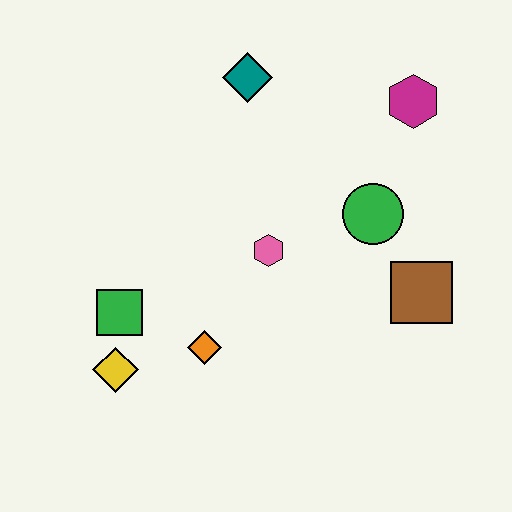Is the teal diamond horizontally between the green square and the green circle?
Yes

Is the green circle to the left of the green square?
No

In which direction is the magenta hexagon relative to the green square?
The magenta hexagon is to the right of the green square.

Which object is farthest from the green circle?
The yellow diamond is farthest from the green circle.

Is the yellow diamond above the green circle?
No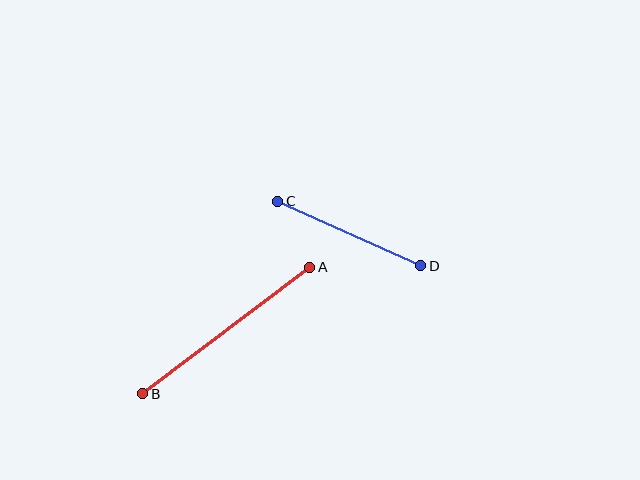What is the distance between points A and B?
The distance is approximately 210 pixels.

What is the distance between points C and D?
The distance is approximately 157 pixels.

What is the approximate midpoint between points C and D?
The midpoint is at approximately (349, 234) pixels.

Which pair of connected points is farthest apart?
Points A and B are farthest apart.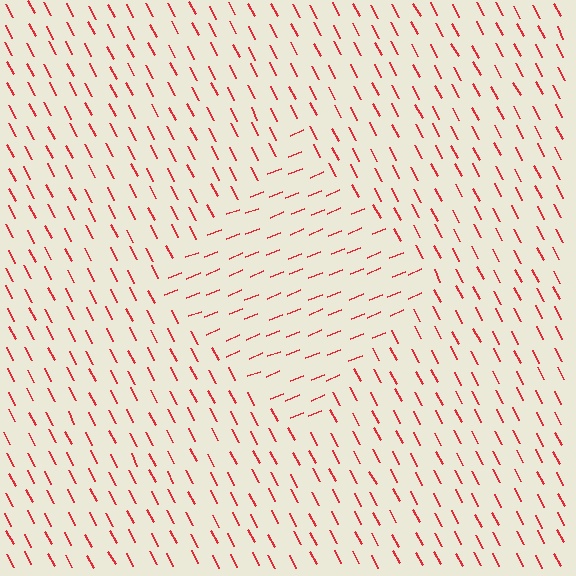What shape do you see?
I see a diamond.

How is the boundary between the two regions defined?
The boundary is defined purely by a change in line orientation (approximately 84 degrees difference). All lines are the same color and thickness.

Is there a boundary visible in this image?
Yes, there is a texture boundary formed by a change in line orientation.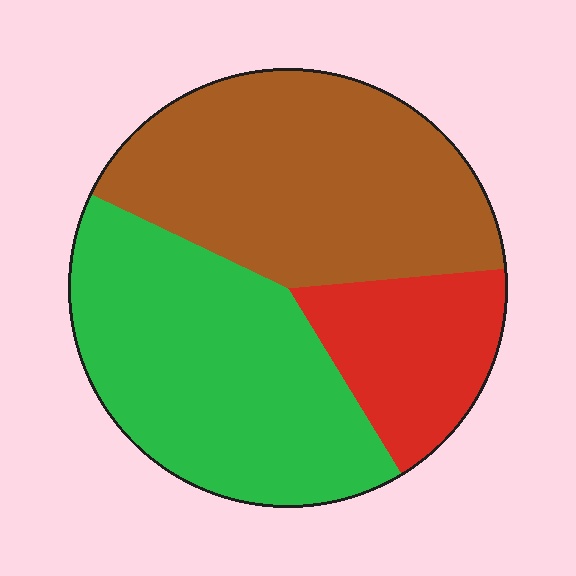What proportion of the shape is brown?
Brown takes up between a quarter and a half of the shape.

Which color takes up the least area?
Red, at roughly 20%.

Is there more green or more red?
Green.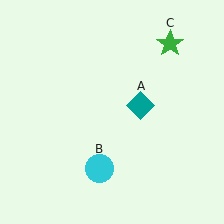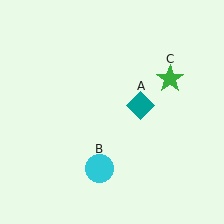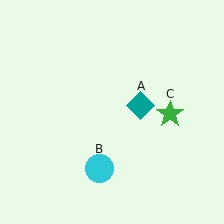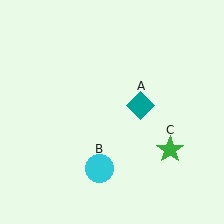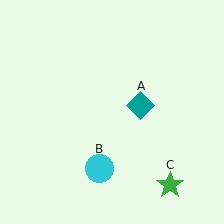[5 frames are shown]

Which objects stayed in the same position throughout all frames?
Teal diamond (object A) and cyan circle (object B) remained stationary.